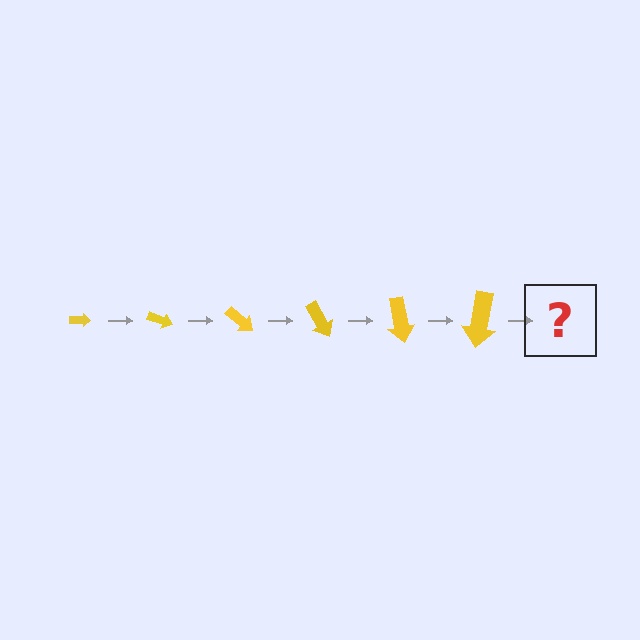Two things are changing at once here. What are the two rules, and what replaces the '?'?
The two rules are that the arrow grows larger each step and it rotates 20 degrees each step. The '?' should be an arrow, larger than the previous one and rotated 120 degrees from the start.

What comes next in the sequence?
The next element should be an arrow, larger than the previous one and rotated 120 degrees from the start.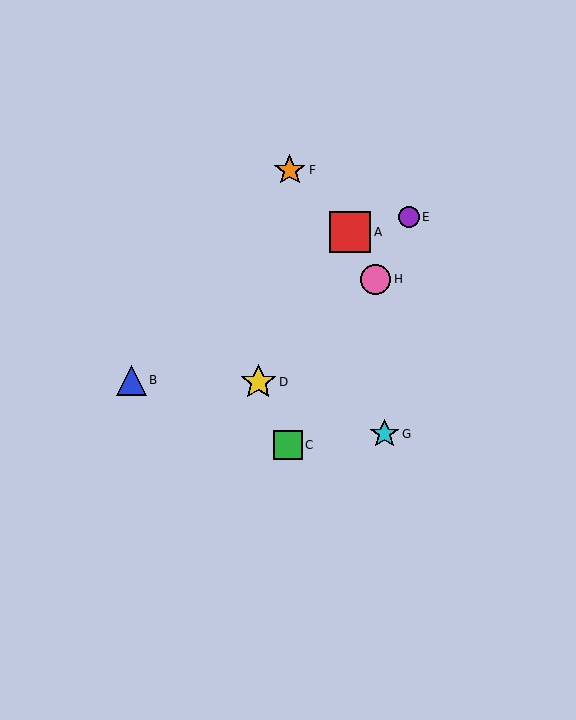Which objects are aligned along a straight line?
Objects C, E, H are aligned along a straight line.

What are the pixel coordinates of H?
Object H is at (376, 279).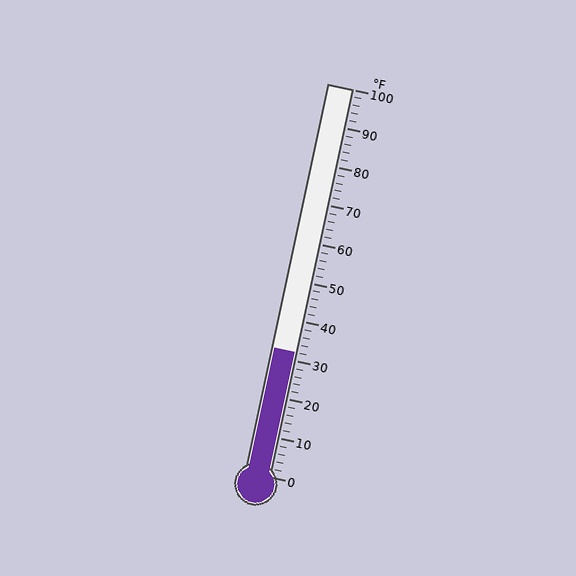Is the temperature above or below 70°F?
The temperature is below 70°F.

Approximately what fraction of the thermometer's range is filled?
The thermometer is filled to approximately 30% of its range.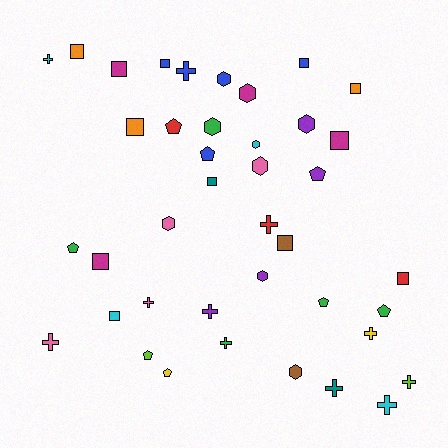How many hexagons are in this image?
There are 9 hexagons.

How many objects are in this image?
There are 40 objects.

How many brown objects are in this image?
There are 2 brown objects.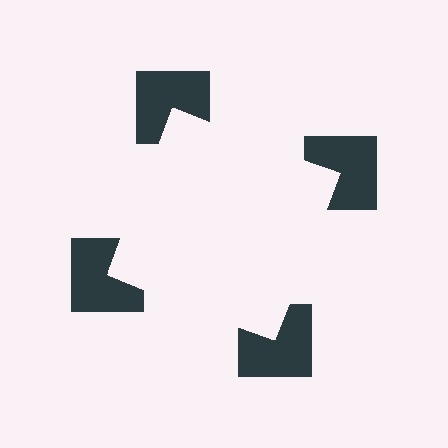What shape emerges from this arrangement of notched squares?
An illusory square — its edges are inferred from the aligned wedge cuts in the notched squares, not physically drawn.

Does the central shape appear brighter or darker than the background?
It typically appears slightly brighter than the background, even though no actual brightness change is drawn.